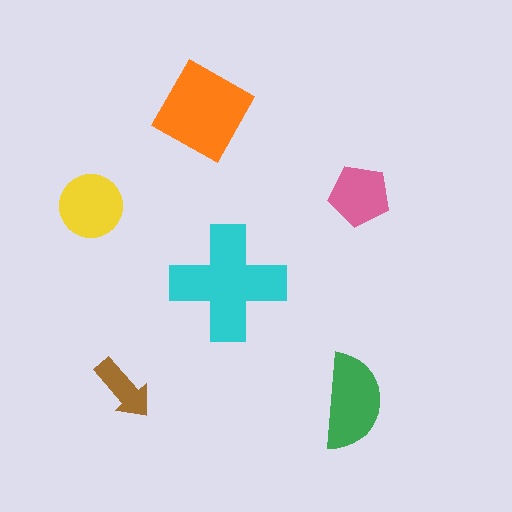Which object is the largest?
The cyan cross.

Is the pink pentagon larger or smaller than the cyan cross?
Smaller.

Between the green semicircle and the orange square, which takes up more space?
The orange square.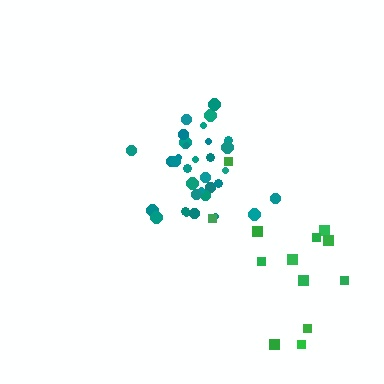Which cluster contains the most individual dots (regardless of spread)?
Teal (33).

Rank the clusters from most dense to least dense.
teal, green.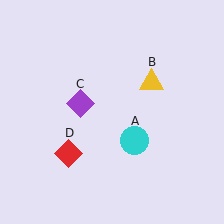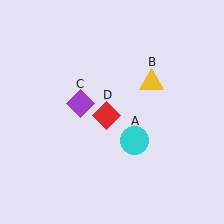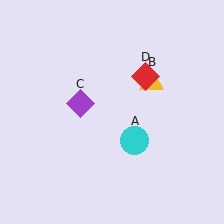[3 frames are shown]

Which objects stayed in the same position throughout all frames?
Cyan circle (object A) and yellow triangle (object B) and purple diamond (object C) remained stationary.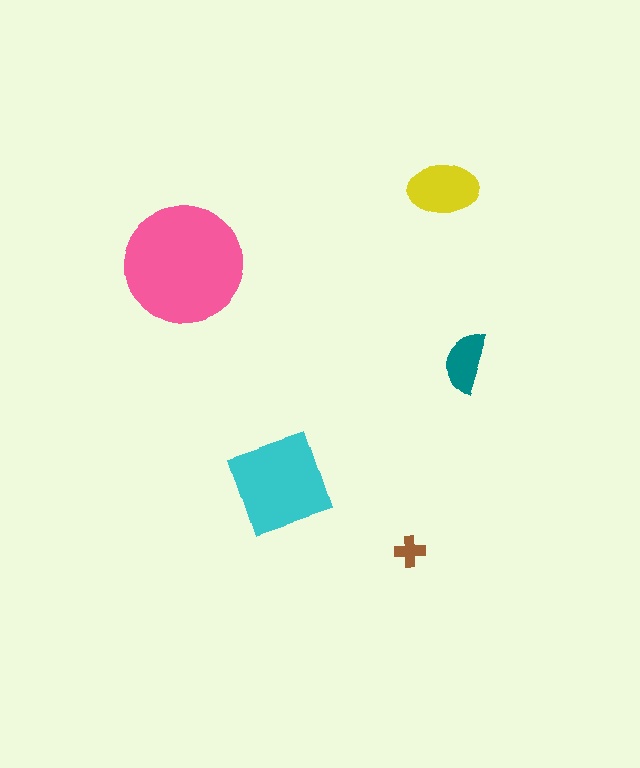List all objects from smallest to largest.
The brown cross, the teal semicircle, the yellow ellipse, the cyan diamond, the pink circle.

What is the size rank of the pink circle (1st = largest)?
1st.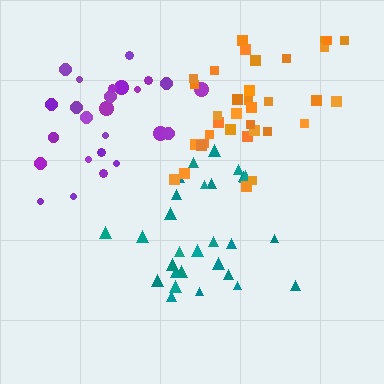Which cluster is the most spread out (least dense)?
Orange.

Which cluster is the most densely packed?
Teal.